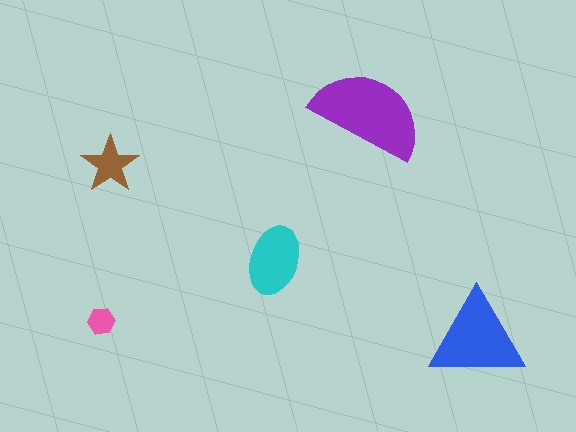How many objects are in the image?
There are 5 objects in the image.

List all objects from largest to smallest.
The purple semicircle, the blue triangle, the cyan ellipse, the brown star, the pink hexagon.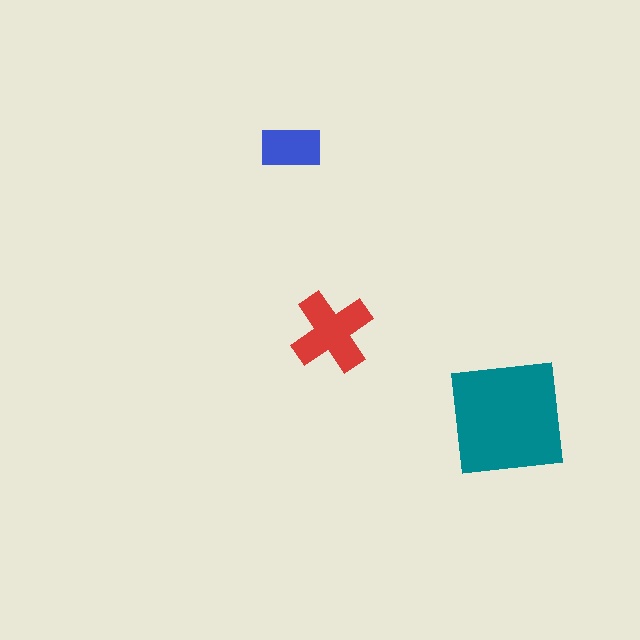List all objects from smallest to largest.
The blue rectangle, the red cross, the teal square.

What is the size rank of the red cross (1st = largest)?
2nd.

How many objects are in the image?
There are 3 objects in the image.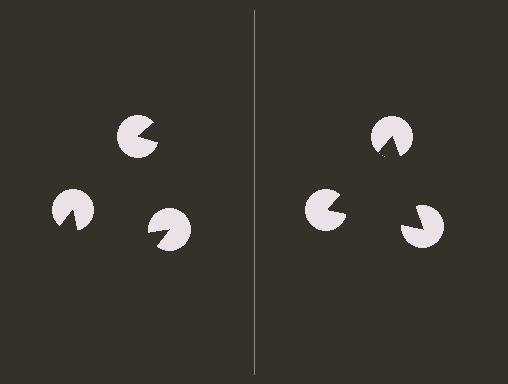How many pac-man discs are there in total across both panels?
6 — 3 on each side.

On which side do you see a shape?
An illusory triangle appears on the right side. On the left side the wedge cuts are rotated, so no coherent shape forms.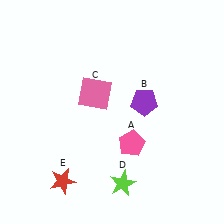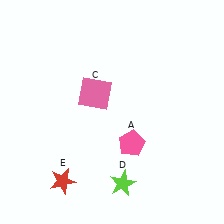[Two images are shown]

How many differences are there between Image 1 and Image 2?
There is 1 difference between the two images.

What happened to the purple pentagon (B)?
The purple pentagon (B) was removed in Image 2. It was in the top-right area of Image 1.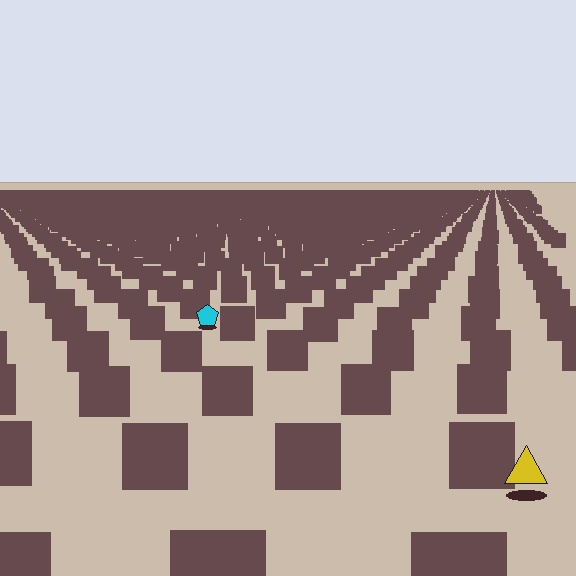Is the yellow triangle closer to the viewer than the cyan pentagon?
Yes. The yellow triangle is closer — you can tell from the texture gradient: the ground texture is coarser near it.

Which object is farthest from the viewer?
The cyan pentagon is farthest from the viewer. It appears smaller and the ground texture around it is denser.